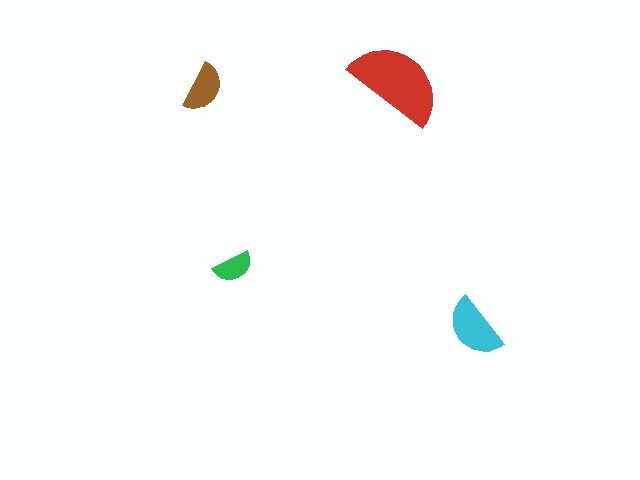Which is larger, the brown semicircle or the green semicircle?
The brown one.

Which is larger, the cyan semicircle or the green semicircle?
The cyan one.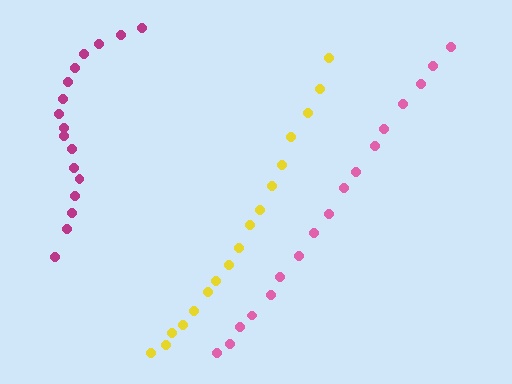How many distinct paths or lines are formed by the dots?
There are 3 distinct paths.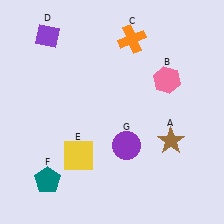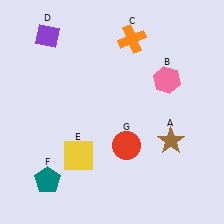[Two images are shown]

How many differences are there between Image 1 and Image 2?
There is 1 difference between the two images.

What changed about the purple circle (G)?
In Image 1, G is purple. In Image 2, it changed to red.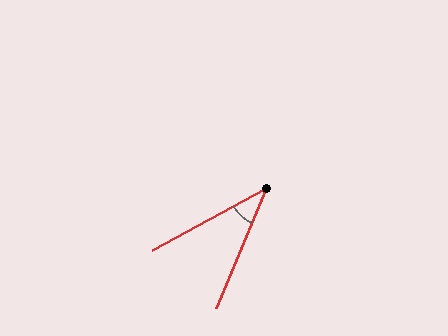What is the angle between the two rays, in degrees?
Approximately 38 degrees.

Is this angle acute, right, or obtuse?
It is acute.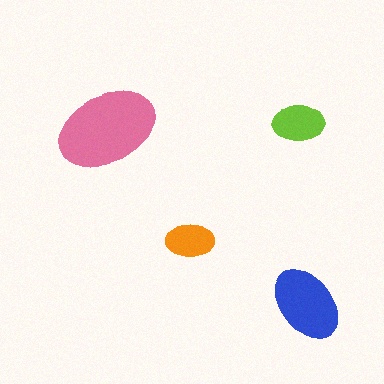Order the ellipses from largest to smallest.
the pink one, the blue one, the lime one, the orange one.